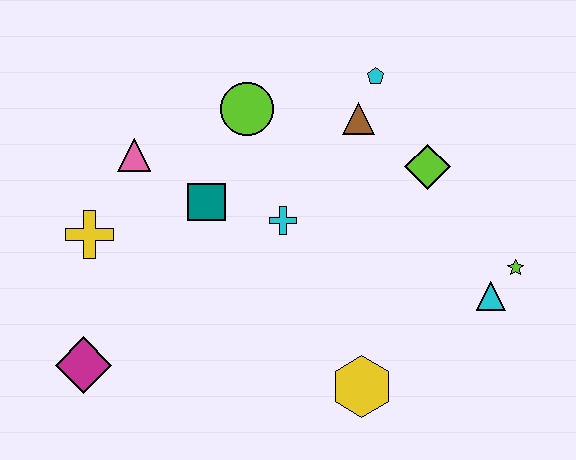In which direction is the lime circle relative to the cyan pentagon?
The lime circle is to the left of the cyan pentagon.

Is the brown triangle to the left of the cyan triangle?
Yes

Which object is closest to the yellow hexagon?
The cyan triangle is closest to the yellow hexagon.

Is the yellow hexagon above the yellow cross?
No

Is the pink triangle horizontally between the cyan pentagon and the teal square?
No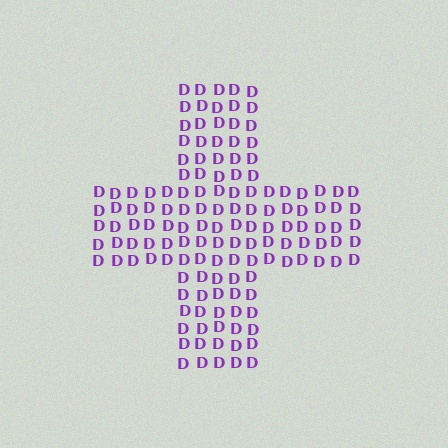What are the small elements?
The small elements are letter D's.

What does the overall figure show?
The overall figure shows a cross.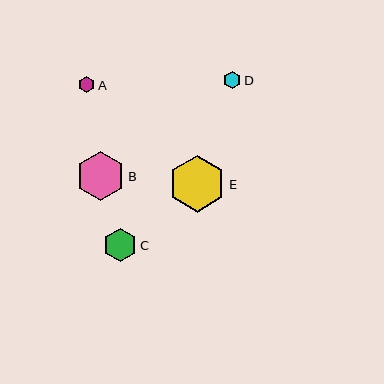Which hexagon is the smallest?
Hexagon A is the smallest with a size of approximately 16 pixels.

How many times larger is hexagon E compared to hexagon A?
Hexagon E is approximately 3.4 times the size of hexagon A.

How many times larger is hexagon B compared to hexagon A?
Hexagon B is approximately 3.0 times the size of hexagon A.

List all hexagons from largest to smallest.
From largest to smallest: E, B, C, D, A.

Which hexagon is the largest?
Hexagon E is the largest with a size of approximately 57 pixels.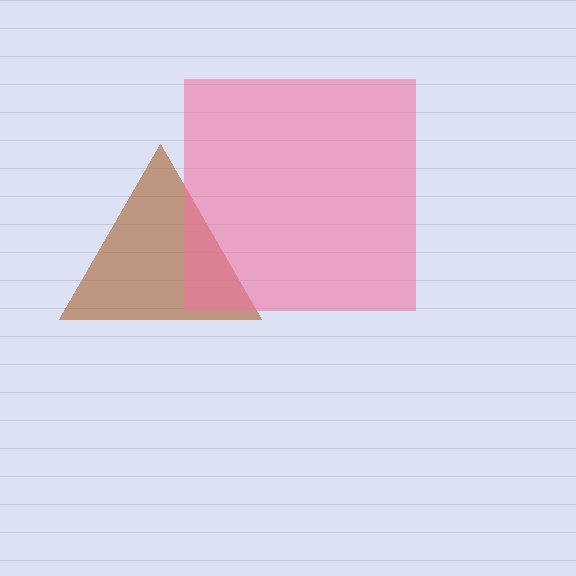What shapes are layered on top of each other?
The layered shapes are: a brown triangle, a pink square.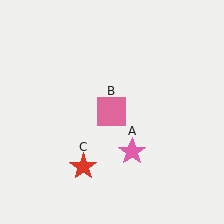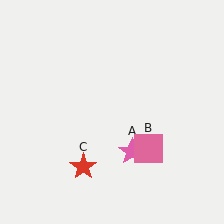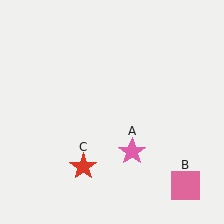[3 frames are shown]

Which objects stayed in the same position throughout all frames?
Pink star (object A) and red star (object C) remained stationary.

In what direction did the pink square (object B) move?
The pink square (object B) moved down and to the right.